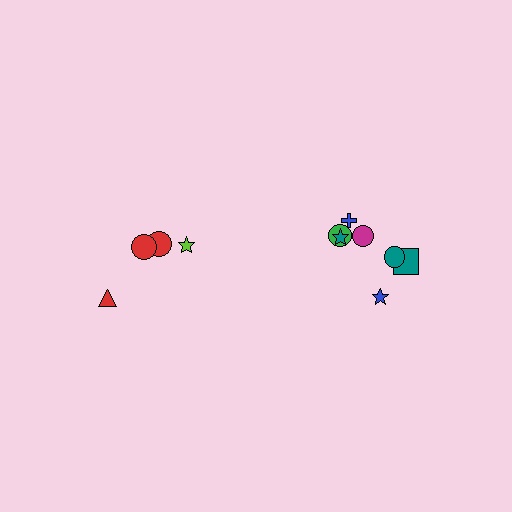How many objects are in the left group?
There are 4 objects.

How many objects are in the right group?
There are 7 objects.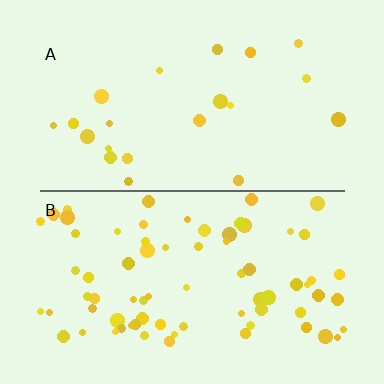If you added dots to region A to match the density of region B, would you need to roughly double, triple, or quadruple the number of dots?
Approximately triple.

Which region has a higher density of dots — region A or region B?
B (the bottom).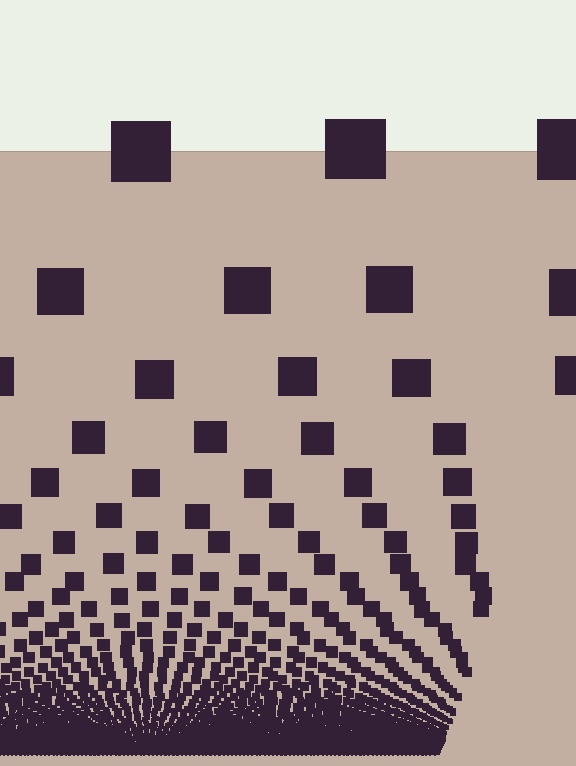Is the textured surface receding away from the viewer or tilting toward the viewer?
The surface appears to tilt toward the viewer. Texture elements get larger and sparser toward the top.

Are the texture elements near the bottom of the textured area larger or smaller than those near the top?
Smaller. The gradient is inverted — elements near the bottom are smaller and denser.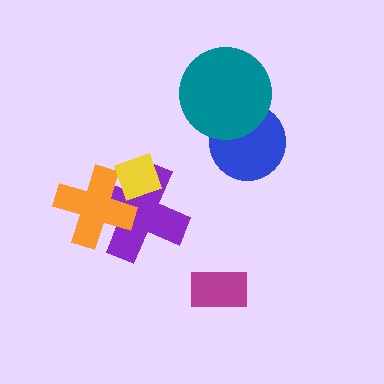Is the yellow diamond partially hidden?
No, no other shape covers it.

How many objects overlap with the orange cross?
2 objects overlap with the orange cross.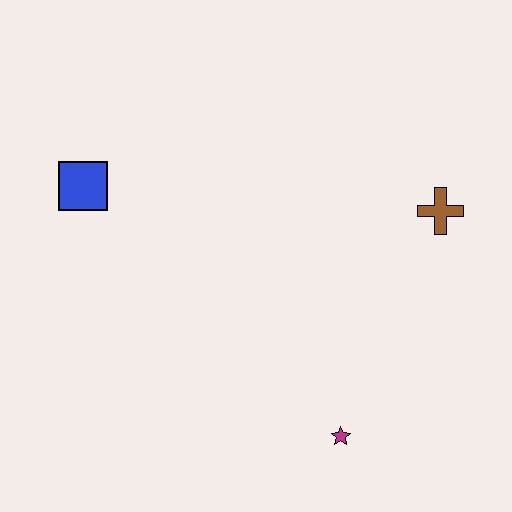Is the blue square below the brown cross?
No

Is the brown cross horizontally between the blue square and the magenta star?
No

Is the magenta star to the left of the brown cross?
Yes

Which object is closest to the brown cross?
The magenta star is closest to the brown cross.